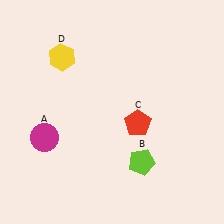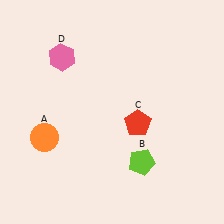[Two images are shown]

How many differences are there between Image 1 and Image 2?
There are 2 differences between the two images.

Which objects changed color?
A changed from magenta to orange. D changed from yellow to pink.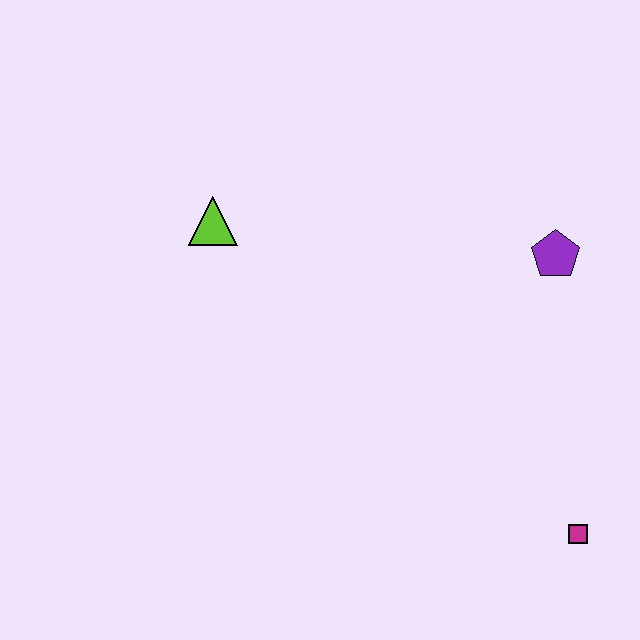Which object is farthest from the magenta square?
The lime triangle is farthest from the magenta square.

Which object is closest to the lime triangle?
The purple pentagon is closest to the lime triangle.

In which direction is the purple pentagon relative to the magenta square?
The purple pentagon is above the magenta square.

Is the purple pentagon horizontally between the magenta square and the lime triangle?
Yes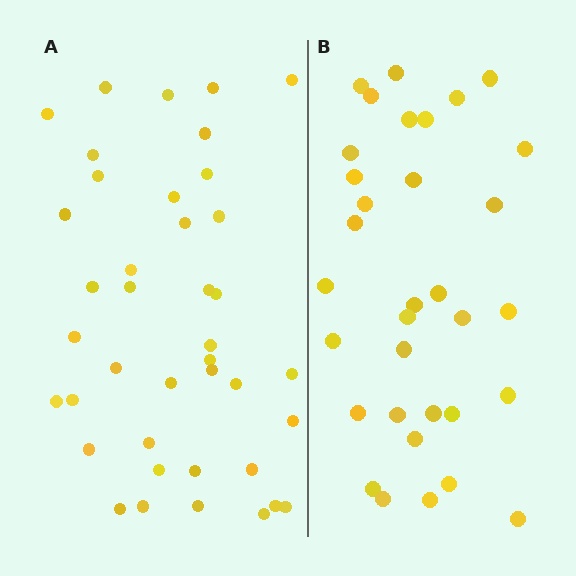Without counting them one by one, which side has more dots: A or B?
Region A (the left region) has more dots.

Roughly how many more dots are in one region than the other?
Region A has roughly 8 or so more dots than region B.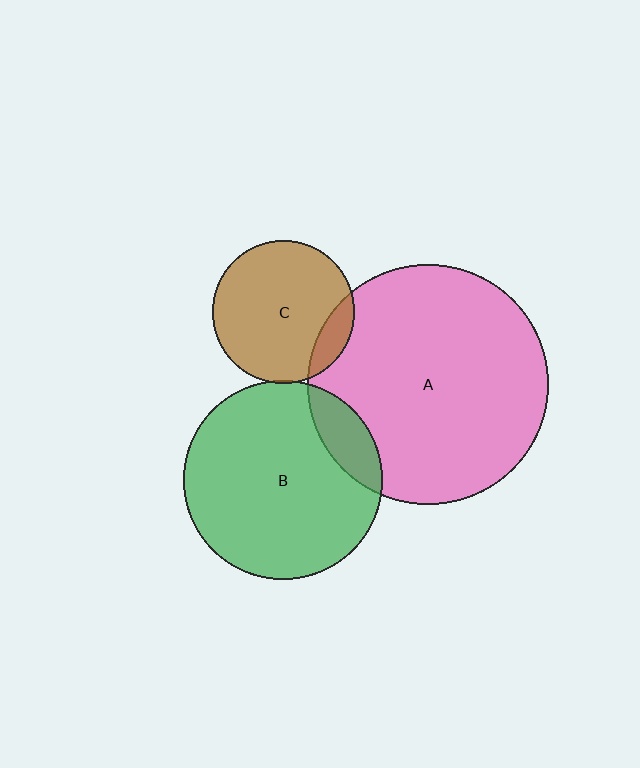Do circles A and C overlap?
Yes.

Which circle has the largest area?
Circle A (pink).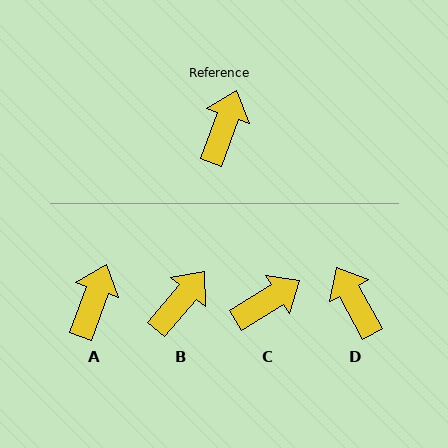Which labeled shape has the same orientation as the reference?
A.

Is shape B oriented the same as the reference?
No, it is off by about 20 degrees.